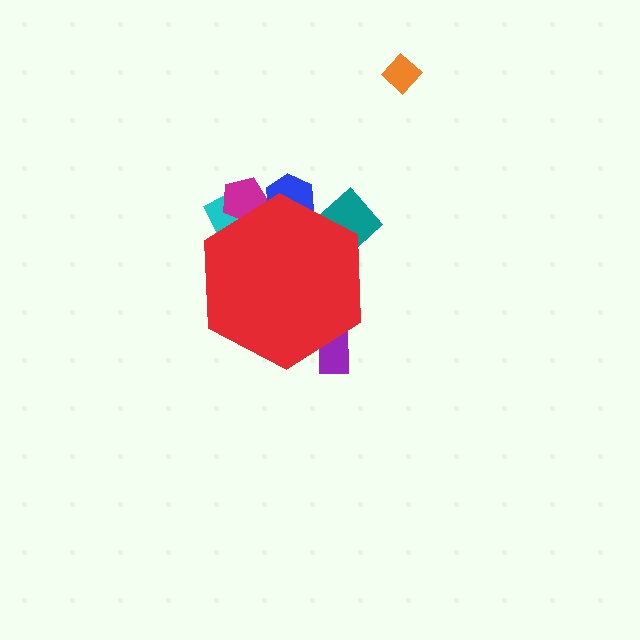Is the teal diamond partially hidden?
Yes, the teal diamond is partially hidden behind the red hexagon.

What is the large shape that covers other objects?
A red hexagon.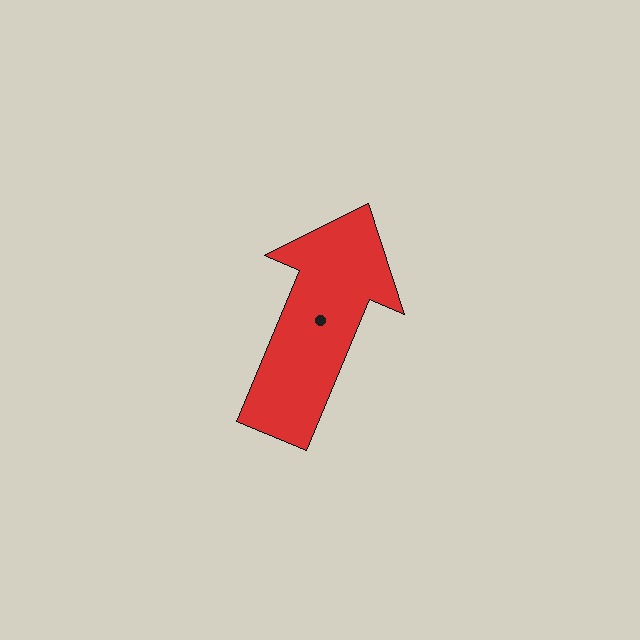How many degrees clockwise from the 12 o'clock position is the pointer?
Approximately 23 degrees.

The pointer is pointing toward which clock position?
Roughly 1 o'clock.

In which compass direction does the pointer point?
Northeast.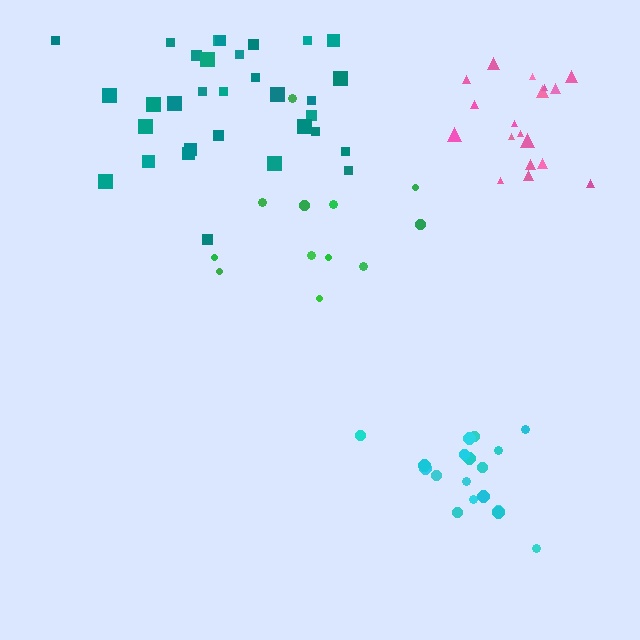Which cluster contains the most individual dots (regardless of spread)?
Teal (32).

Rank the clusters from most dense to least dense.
pink, cyan, teal, green.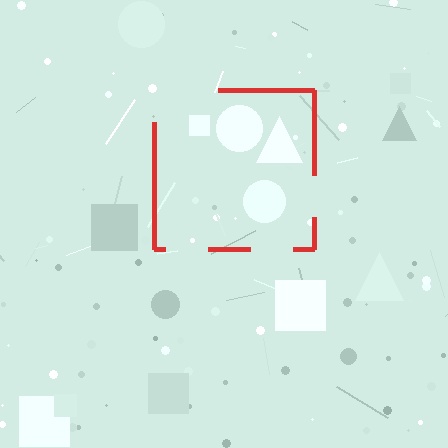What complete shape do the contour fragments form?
The contour fragments form a square.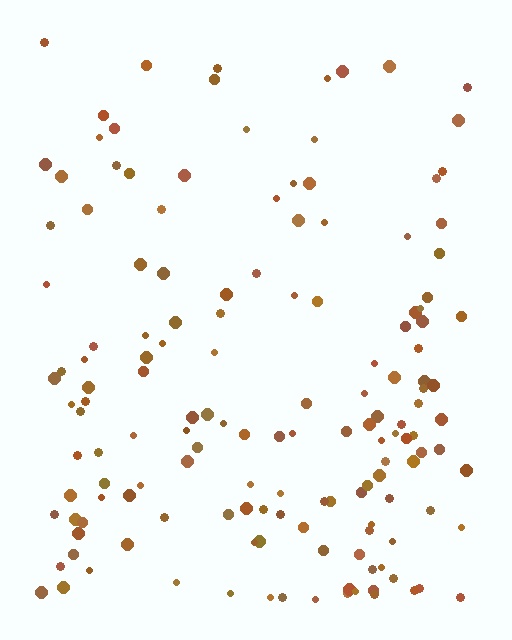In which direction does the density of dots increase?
From top to bottom, with the bottom side densest.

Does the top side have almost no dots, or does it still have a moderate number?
Still a moderate number, just noticeably fewer than the bottom.